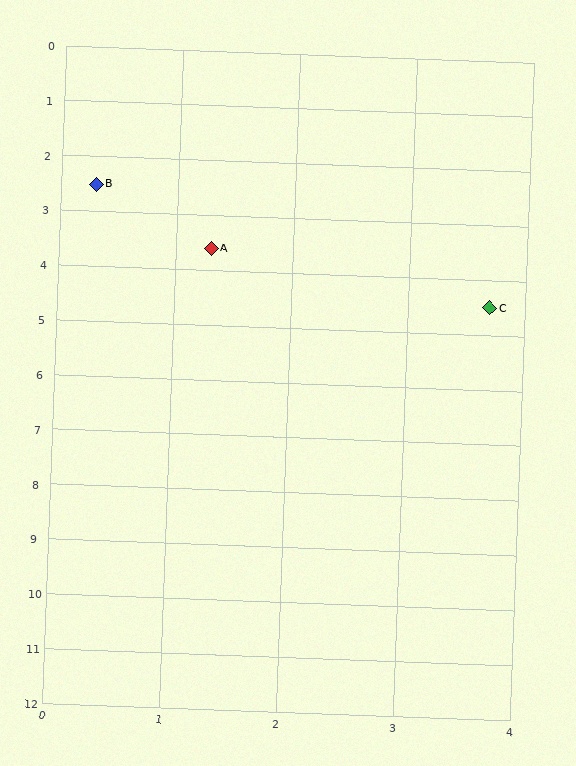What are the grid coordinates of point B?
Point B is at approximately (0.3, 2.5).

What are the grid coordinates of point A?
Point A is at approximately (1.3, 3.6).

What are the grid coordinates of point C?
Point C is at approximately (3.7, 4.5).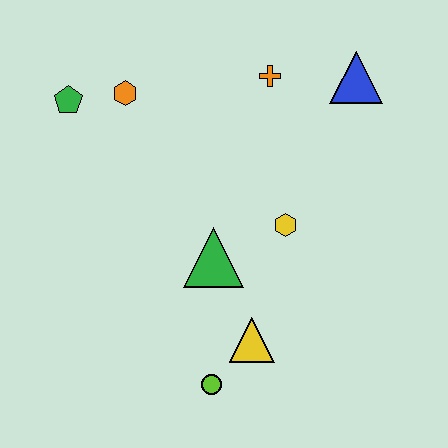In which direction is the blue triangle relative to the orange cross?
The blue triangle is to the right of the orange cross.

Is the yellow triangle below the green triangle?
Yes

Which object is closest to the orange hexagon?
The green pentagon is closest to the orange hexagon.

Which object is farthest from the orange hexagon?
The lime circle is farthest from the orange hexagon.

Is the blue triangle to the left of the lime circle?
No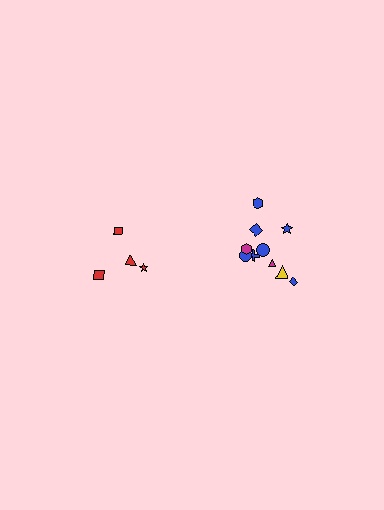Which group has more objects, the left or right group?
The right group.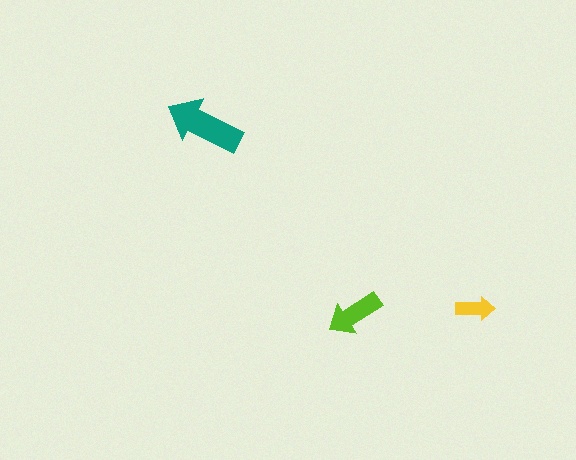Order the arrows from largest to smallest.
the teal one, the lime one, the yellow one.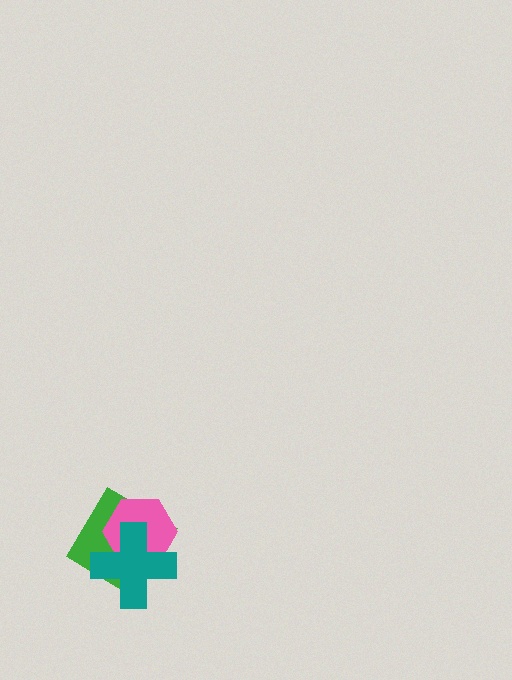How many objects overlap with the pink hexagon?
2 objects overlap with the pink hexagon.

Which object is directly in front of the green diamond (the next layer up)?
The pink hexagon is directly in front of the green diamond.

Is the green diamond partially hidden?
Yes, it is partially covered by another shape.